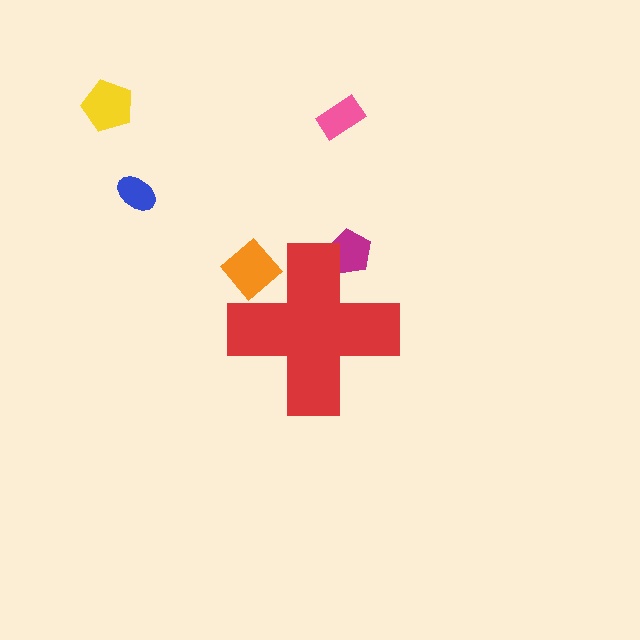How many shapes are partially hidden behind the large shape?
2 shapes are partially hidden.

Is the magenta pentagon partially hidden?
Yes, the magenta pentagon is partially hidden behind the red cross.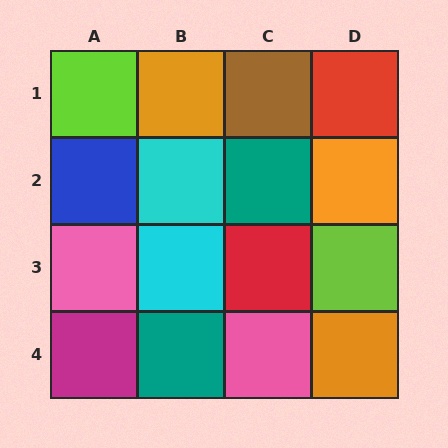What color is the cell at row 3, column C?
Red.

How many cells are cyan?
2 cells are cyan.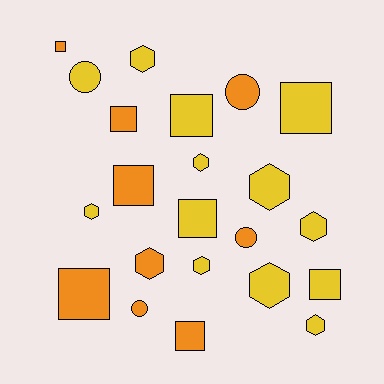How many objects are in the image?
There are 22 objects.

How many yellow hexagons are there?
There are 8 yellow hexagons.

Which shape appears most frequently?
Hexagon, with 9 objects.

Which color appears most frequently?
Yellow, with 13 objects.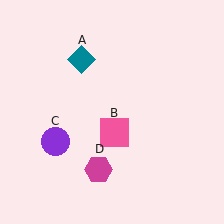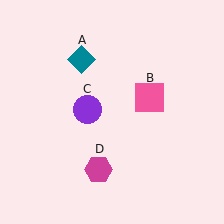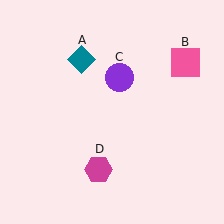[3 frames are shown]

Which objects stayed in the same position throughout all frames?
Teal diamond (object A) and magenta hexagon (object D) remained stationary.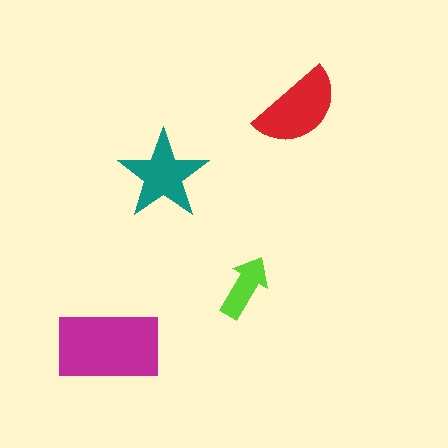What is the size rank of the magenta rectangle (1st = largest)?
1st.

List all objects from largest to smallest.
The magenta rectangle, the red semicircle, the teal star, the lime arrow.